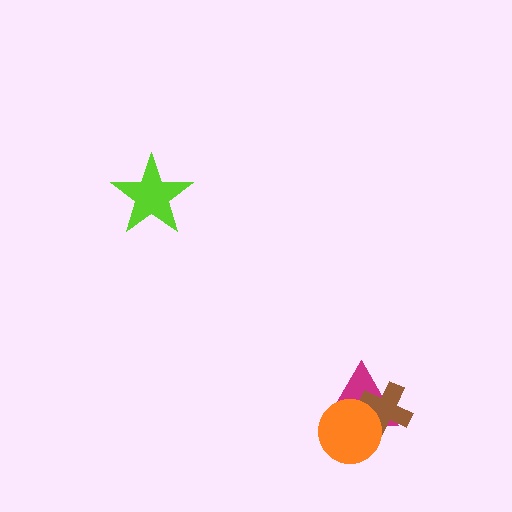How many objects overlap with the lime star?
0 objects overlap with the lime star.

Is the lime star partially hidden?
No, no other shape covers it.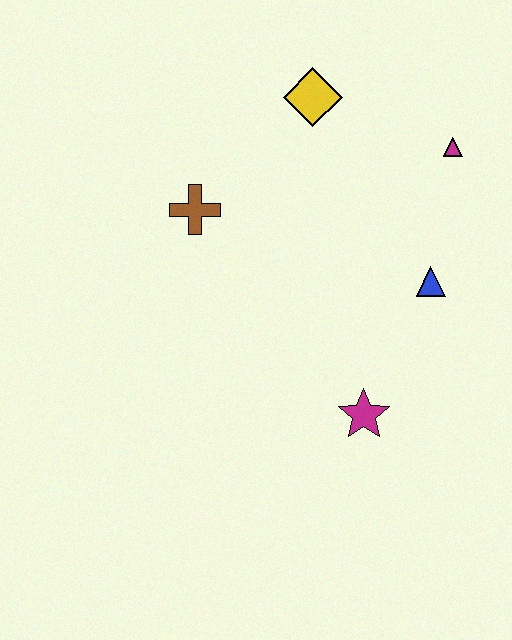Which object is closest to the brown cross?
The yellow diamond is closest to the brown cross.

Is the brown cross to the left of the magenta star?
Yes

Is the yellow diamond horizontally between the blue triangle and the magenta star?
No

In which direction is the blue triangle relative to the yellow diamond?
The blue triangle is below the yellow diamond.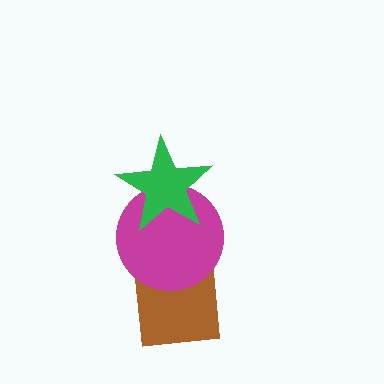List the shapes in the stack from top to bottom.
From top to bottom: the green star, the magenta circle, the brown square.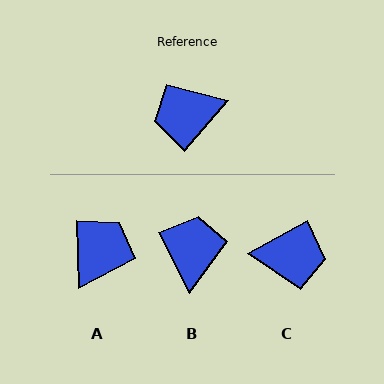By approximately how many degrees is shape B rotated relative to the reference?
Approximately 112 degrees clockwise.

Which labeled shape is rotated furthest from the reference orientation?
C, about 160 degrees away.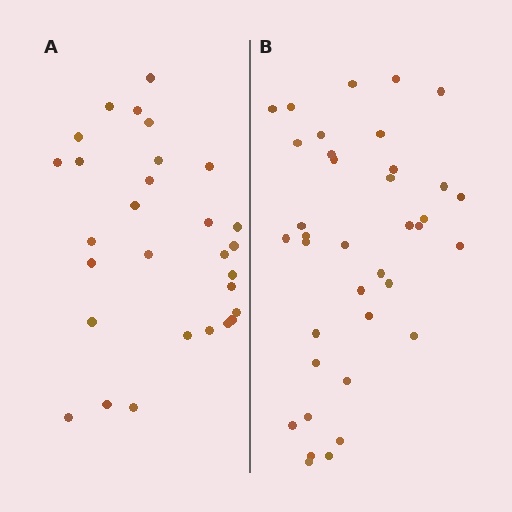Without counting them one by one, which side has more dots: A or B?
Region B (the right region) has more dots.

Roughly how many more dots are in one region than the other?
Region B has roughly 8 or so more dots than region A.